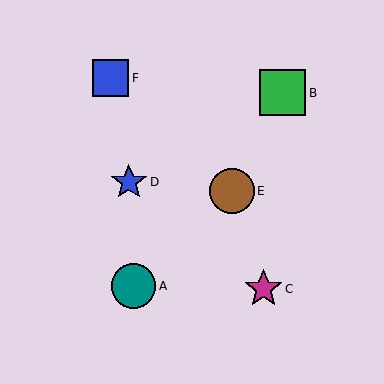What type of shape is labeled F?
Shape F is a blue square.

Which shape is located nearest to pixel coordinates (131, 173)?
The blue star (labeled D) at (129, 182) is nearest to that location.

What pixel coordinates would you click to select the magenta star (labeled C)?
Click at (263, 289) to select the magenta star C.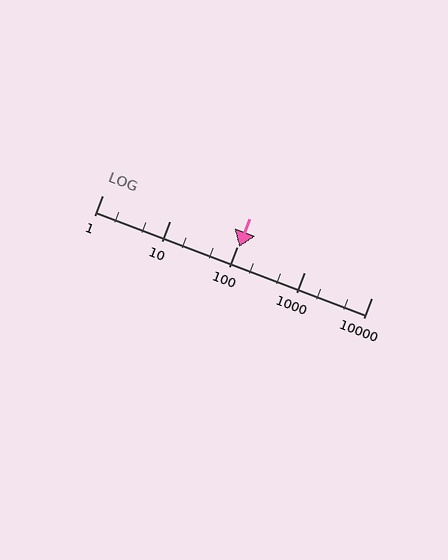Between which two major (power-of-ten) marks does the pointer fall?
The pointer is between 100 and 1000.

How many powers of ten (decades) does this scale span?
The scale spans 4 decades, from 1 to 10000.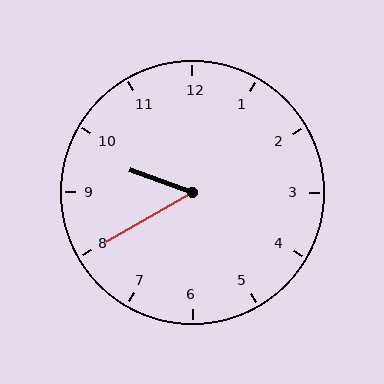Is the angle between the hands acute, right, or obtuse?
It is acute.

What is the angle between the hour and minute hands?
Approximately 50 degrees.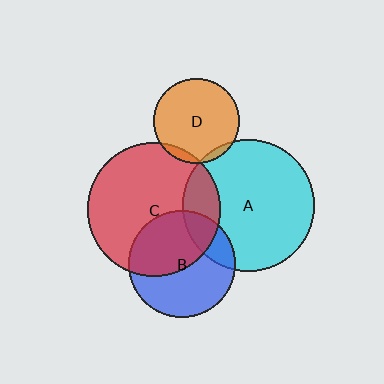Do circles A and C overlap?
Yes.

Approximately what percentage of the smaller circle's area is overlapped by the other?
Approximately 20%.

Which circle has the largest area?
Circle C (red).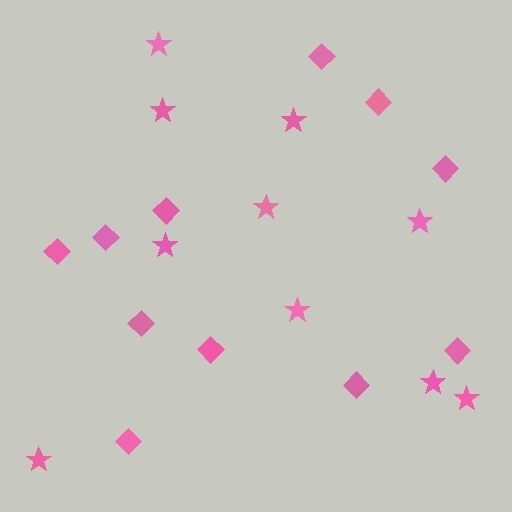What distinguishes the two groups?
There are 2 groups: one group of diamonds (11) and one group of stars (10).